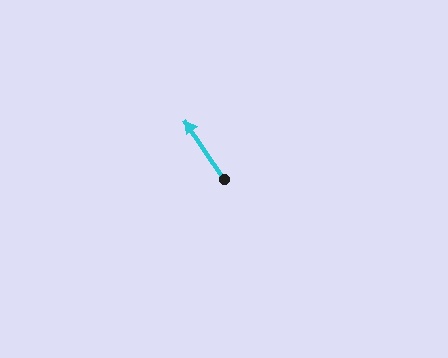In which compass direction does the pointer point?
Northwest.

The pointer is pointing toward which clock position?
Roughly 11 o'clock.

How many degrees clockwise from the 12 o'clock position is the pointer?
Approximately 326 degrees.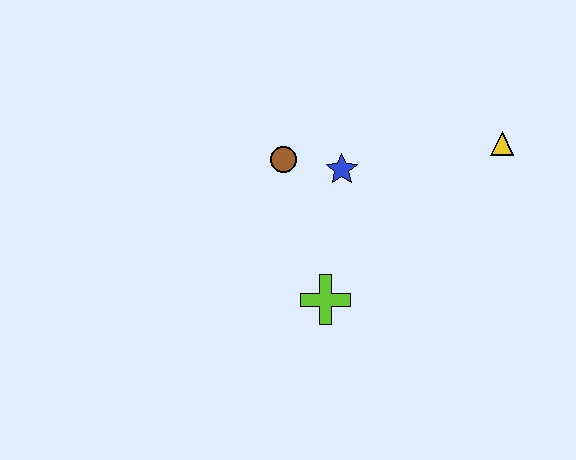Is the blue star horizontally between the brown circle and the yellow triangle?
Yes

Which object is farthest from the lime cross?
The yellow triangle is farthest from the lime cross.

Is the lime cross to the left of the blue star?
Yes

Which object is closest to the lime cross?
The blue star is closest to the lime cross.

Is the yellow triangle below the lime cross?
No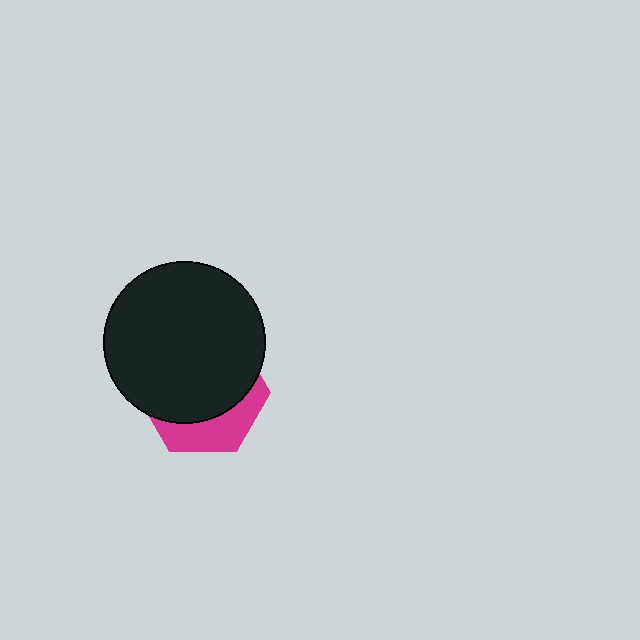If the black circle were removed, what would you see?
You would see the complete magenta hexagon.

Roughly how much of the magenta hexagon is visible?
A small part of it is visible (roughly 30%).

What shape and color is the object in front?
The object in front is a black circle.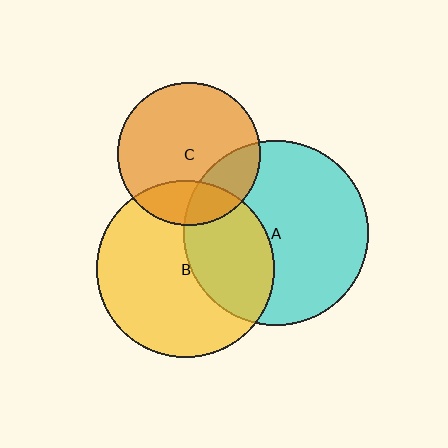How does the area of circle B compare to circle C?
Approximately 1.5 times.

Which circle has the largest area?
Circle A (cyan).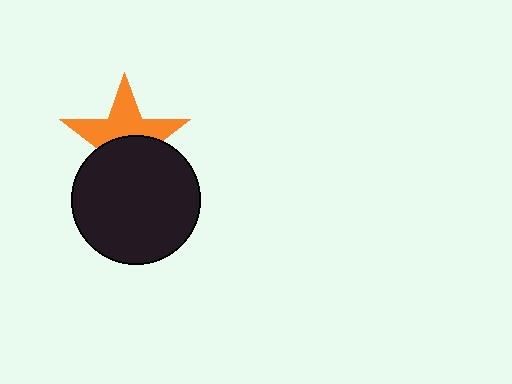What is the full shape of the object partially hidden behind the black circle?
The partially hidden object is an orange star.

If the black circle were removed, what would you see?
You would see the complete orange star.